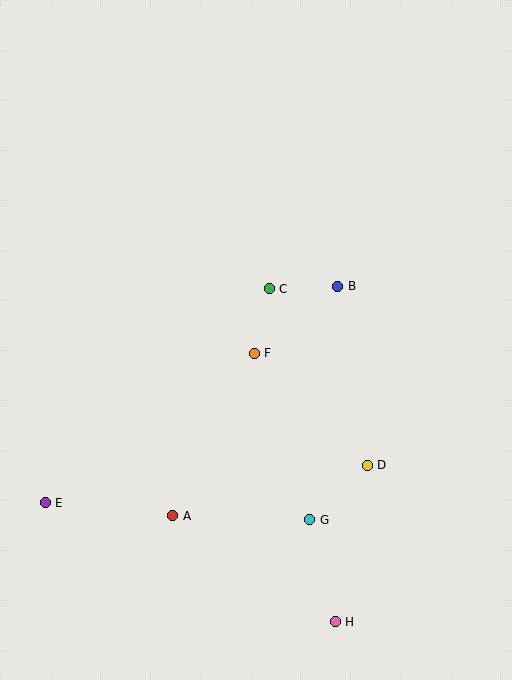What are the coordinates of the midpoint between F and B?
The midpoint between F and B is at (296, 320).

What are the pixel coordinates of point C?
Point C is at (269, 289).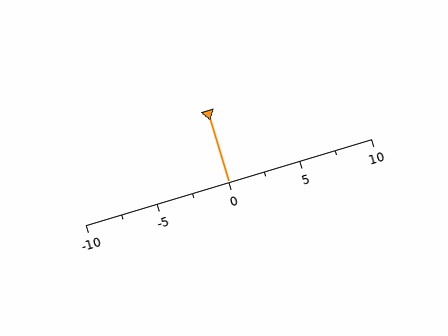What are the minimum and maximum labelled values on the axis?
The axis runs from -10 to 10.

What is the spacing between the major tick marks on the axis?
The major ticks are spaced 5 apart.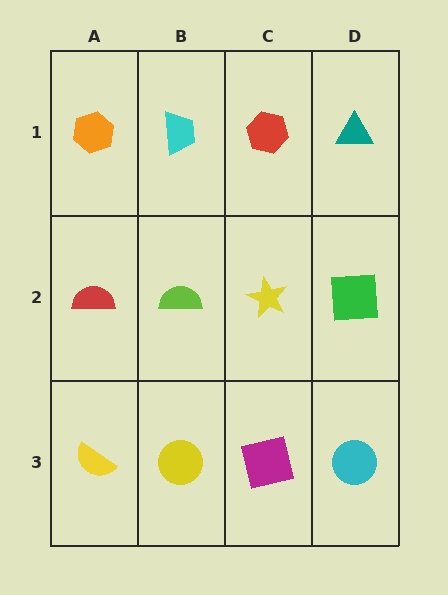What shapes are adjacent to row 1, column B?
A lime semicircle (row 2, column B), an orange hexagon (row 1, column A), a red hexagon (row 1, column C).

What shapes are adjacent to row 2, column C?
A red hexagon (row 1, column C), a magenta square (row 3, column C), a lime semicircle (row 2, column B), a green square (row 2, column D).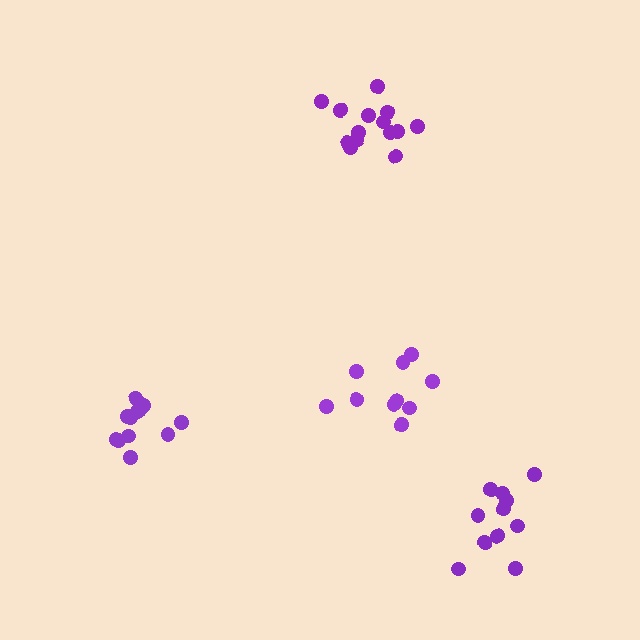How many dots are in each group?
Group 1: 14 dots, Group 2: 12 dots, Group 3: 10 dots, Group 4: 11 dots (47 total).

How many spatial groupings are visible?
There are 4 spatial groupings.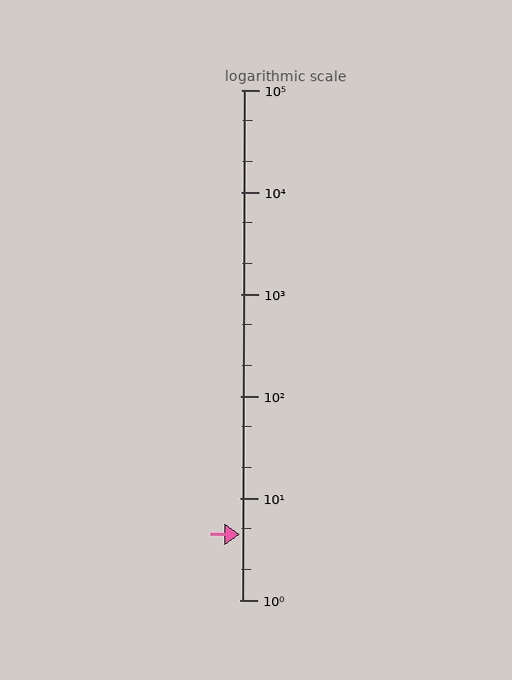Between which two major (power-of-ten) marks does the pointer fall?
The pointer is between 1 and 10.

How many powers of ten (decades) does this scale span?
The scale spans 5 decades, from 1 to 100000.